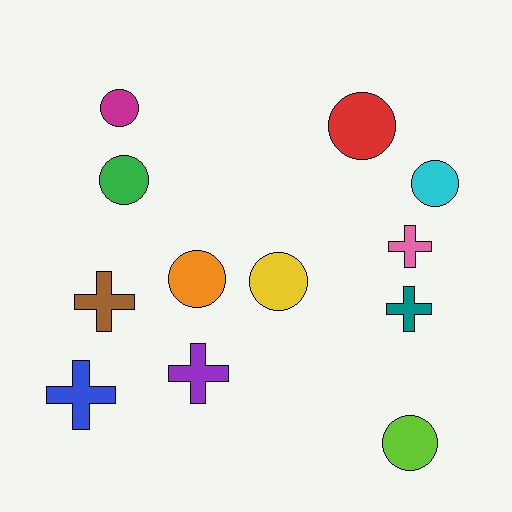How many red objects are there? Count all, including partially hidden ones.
There is 1 red object.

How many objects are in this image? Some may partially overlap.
There are 12 objects.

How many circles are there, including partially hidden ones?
There are 7 circles.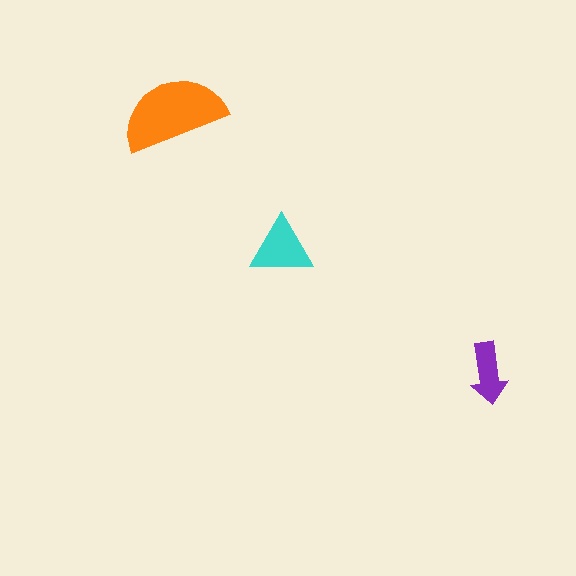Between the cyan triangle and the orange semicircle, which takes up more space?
The orange semicircle.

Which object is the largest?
The orange semicircle.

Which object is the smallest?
The purple arrow.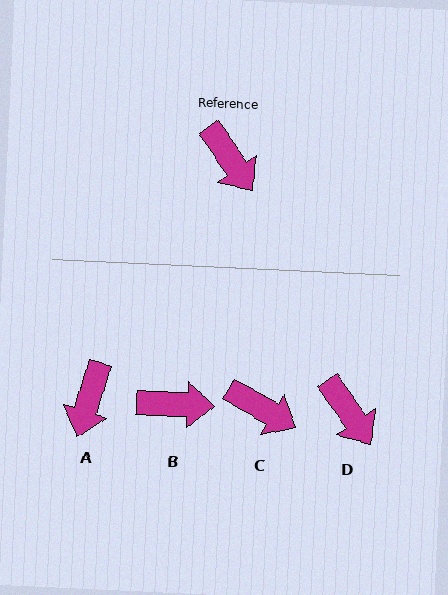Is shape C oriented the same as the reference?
No, it is off by about 25 degrees.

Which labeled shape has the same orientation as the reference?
D.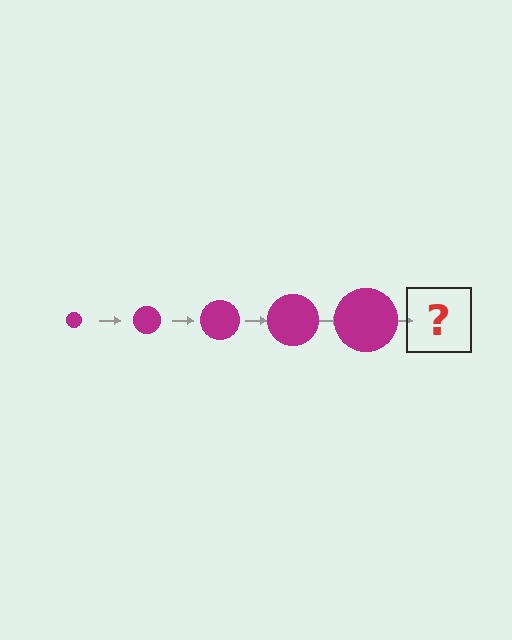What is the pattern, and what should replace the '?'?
The pattern is that the circle gets progressively larger each step. The '?' should be a magenta circle, larger than the previous one.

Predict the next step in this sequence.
The next step is a magenta circle, larger than the previous one.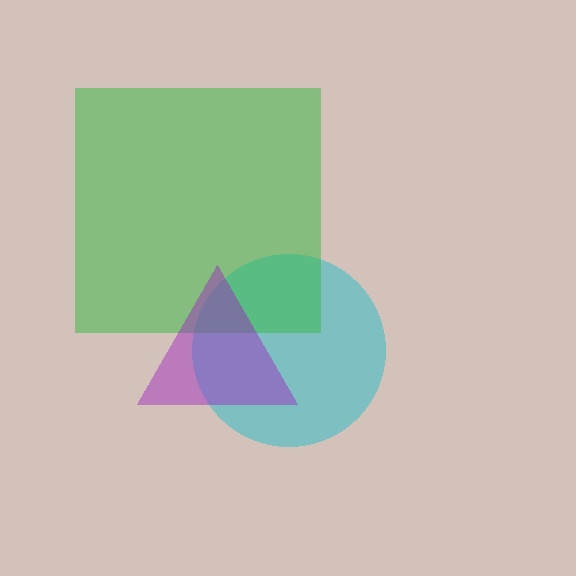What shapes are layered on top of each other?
The layered shapes are: a cyan circle, a green square, a purple triangle.